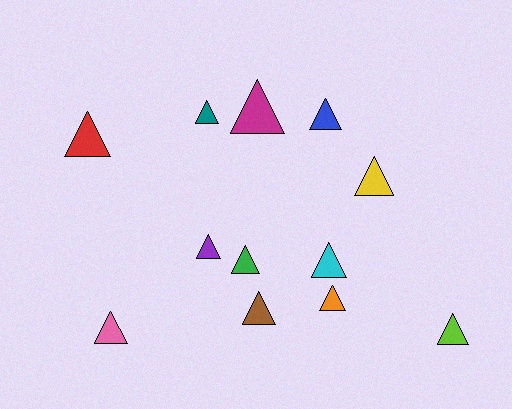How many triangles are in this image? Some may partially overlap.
There are 12 triangles.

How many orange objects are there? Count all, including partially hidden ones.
There is 1 orange object.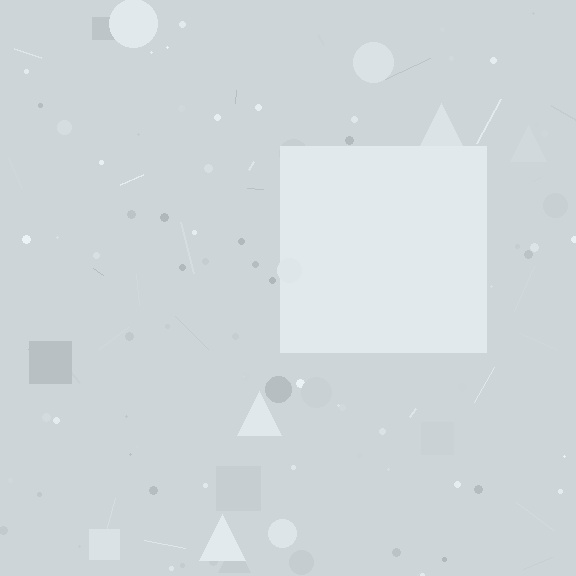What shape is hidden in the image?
A square is hidden in the image.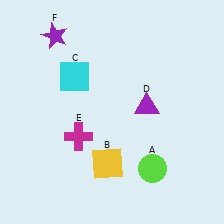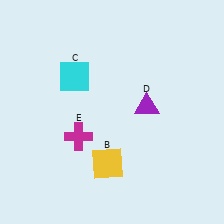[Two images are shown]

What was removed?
The lime circle (A), the purple star (F) were removed in Image 2.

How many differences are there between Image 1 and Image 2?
There are 2 differences between the two images.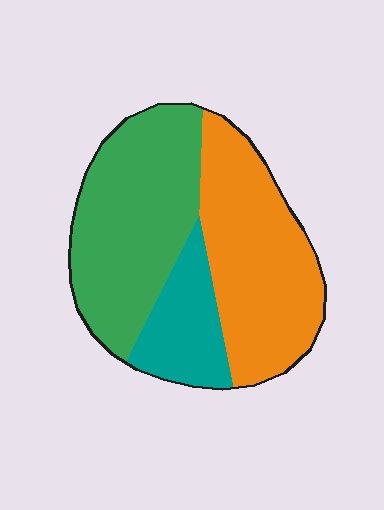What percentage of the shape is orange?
Orange covers about 40% of the shape.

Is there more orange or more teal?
Orange.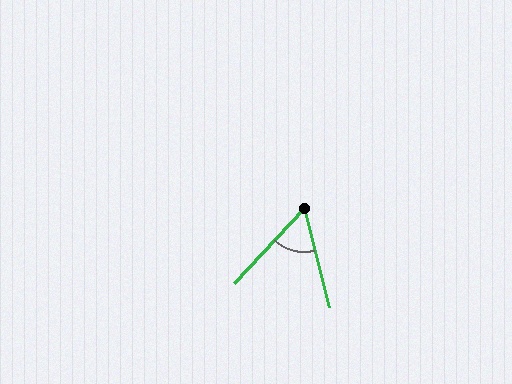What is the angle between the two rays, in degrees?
Approximately 57 degrees.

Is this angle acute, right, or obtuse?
It is acute.